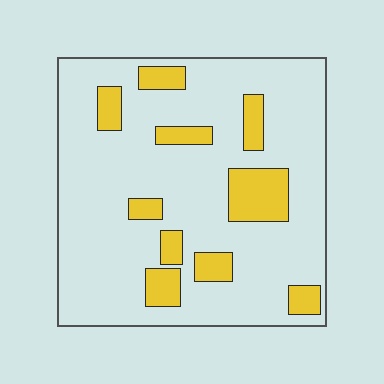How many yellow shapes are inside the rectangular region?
10.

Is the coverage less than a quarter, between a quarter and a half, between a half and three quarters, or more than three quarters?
Less than a quarter.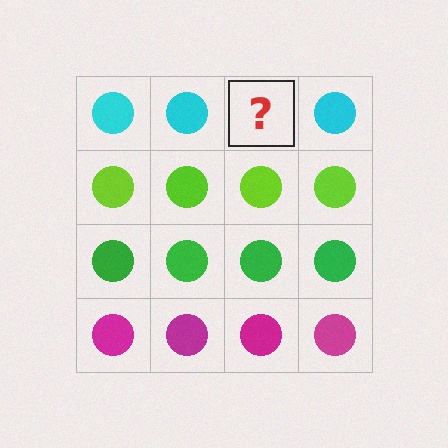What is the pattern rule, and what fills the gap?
The rule is that each row has a consistent color. The gap should be filled with a cyan circle.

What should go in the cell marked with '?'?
The missing cell should contain a cyan circle.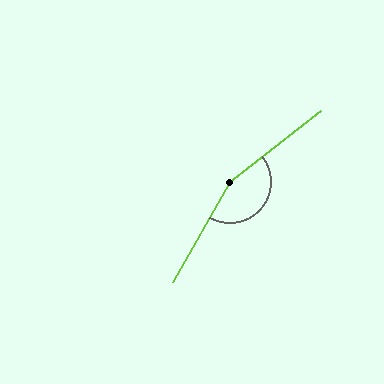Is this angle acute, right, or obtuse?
It is obtuse.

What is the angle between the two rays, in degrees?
Approximately 158 degrees.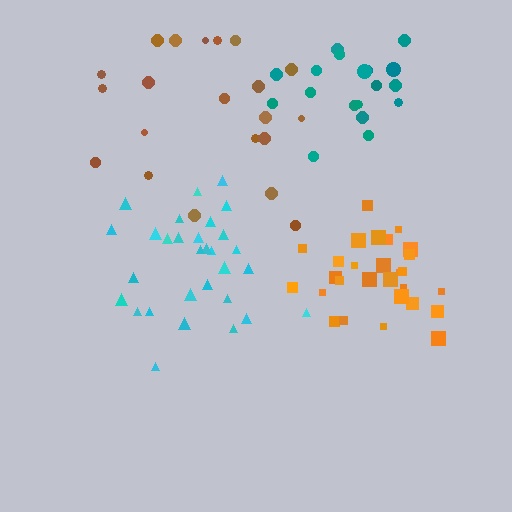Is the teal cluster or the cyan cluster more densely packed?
Cyan.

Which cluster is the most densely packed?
Orange.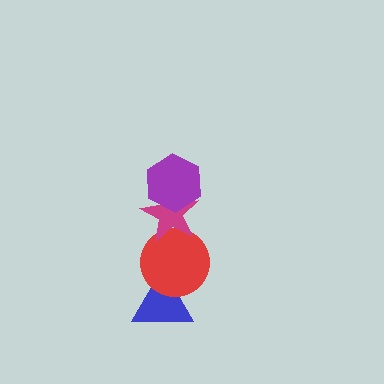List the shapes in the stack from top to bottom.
From top to bottom: the purple hexagon, the magenta star, the red circle, the blue triangle.